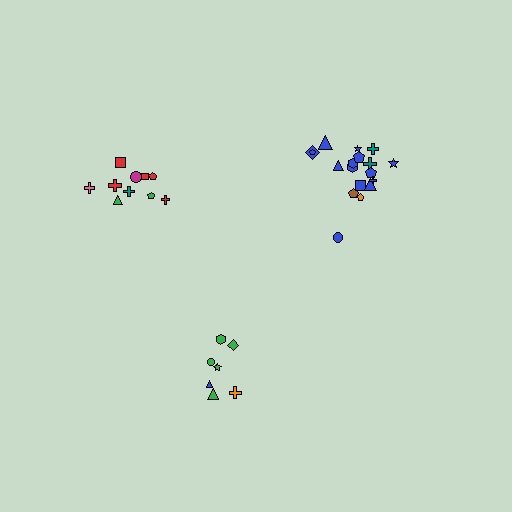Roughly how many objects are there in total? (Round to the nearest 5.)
Roughly 35 objects in total.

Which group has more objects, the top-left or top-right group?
The top-right group.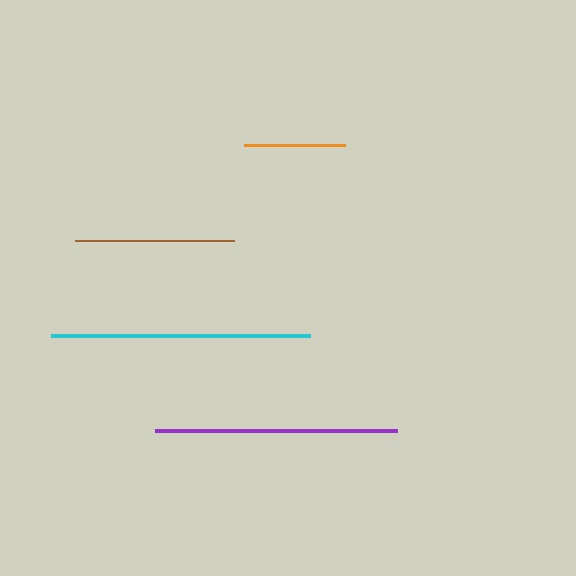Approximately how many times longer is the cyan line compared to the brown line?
The cyan line is approximately 1.6 times the length of the brown line.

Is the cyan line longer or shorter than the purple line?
The cyan line is longer than the purple line.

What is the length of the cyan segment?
The cyan segment is approximately 258 pixels long.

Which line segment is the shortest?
The orange line is the shortest at approximately 100 pixels.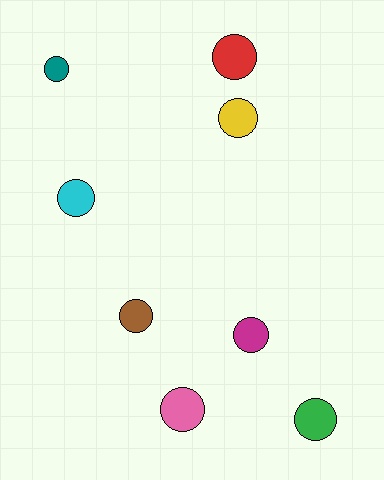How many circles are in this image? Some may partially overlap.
There are 8 circles.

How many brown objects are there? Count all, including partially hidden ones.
There is 1 brown object.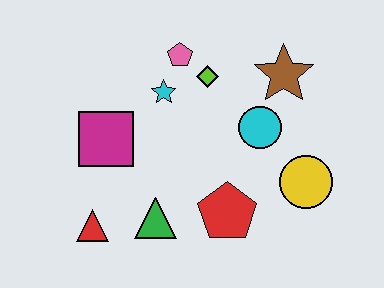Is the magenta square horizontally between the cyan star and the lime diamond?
No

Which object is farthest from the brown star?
The red triangle is farthest from the brown star.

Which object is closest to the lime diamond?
The pink pentagon is closest to the lime diamond.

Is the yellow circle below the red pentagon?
No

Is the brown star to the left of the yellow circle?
Yes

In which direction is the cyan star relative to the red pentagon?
The cyan star is above the red pentagon.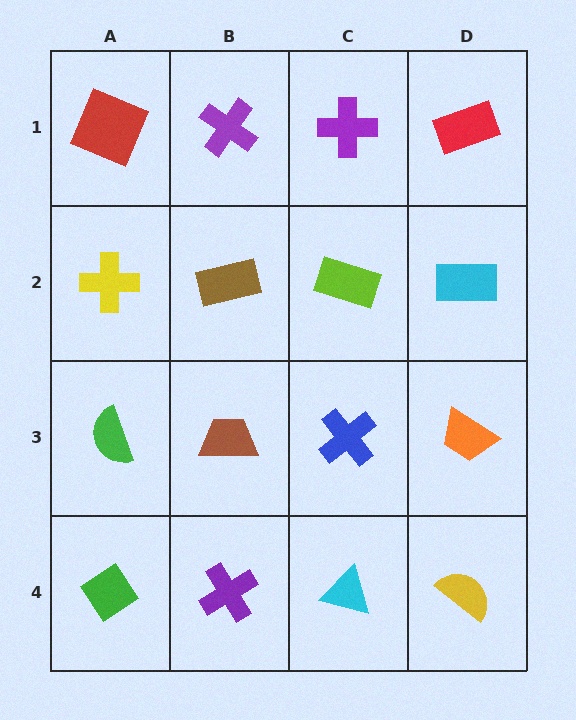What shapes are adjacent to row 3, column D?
A cyan rectangle (row 2, column D), a yellow semicircle (row 4, column D), a blue cross (row 3, column C).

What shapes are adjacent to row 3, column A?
A yellow cross (row 2, column A), a green diamond (row 4, column A), a brown trapezoid (row 3, column B).